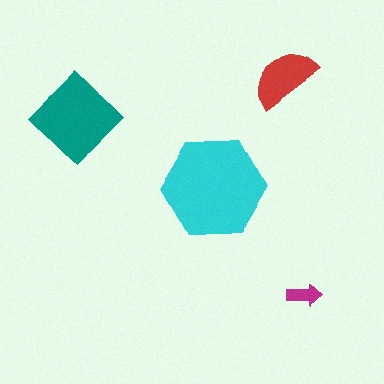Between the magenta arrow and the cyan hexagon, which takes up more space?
The cyan hexagon.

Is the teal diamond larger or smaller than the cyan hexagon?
Smaller.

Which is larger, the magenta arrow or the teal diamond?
The teal diamond.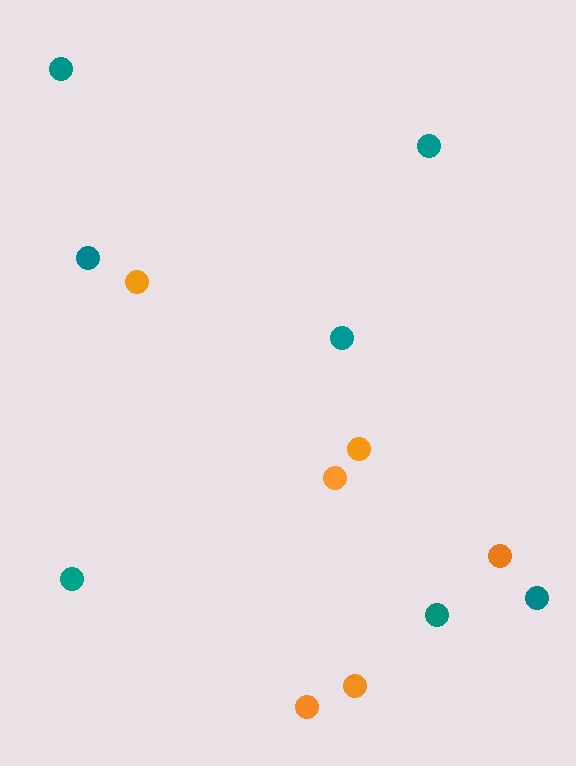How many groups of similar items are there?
There are 2 groups: one group of orange circles (6) and one group of teal circles (7).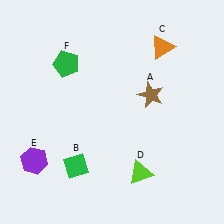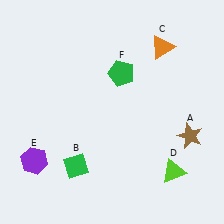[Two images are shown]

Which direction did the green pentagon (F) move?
The green pentagon (F) moved right.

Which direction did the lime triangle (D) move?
The lime triangle (D) moved right.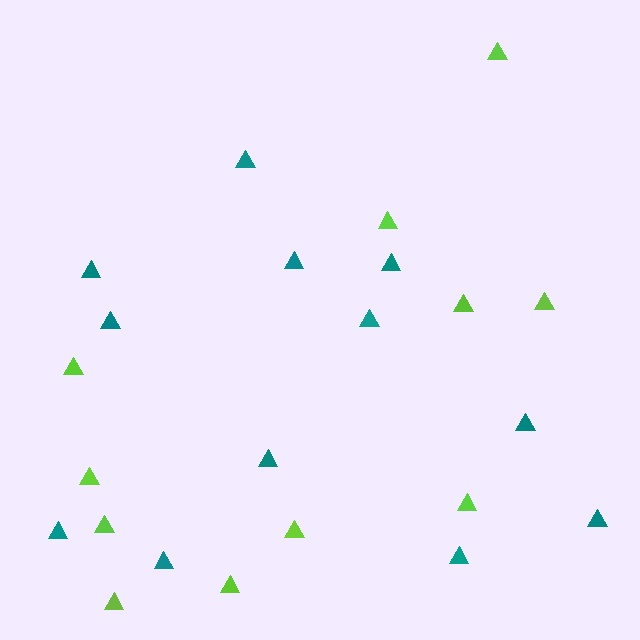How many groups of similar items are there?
There are 2 groups: one group of teal triangles (12) and one group of lime triangles (11).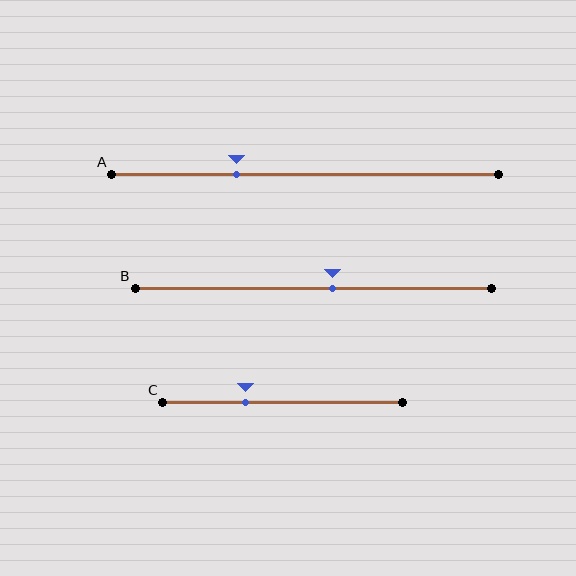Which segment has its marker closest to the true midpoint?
Segment B has its marker closest to the true midpoint.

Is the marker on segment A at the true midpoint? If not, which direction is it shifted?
No, the marker on segment A is shifted to the left by about 18% of the segment length.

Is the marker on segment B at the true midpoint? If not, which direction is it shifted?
No, the marker on segment B is shifted to the right by about 5% of the segment length.